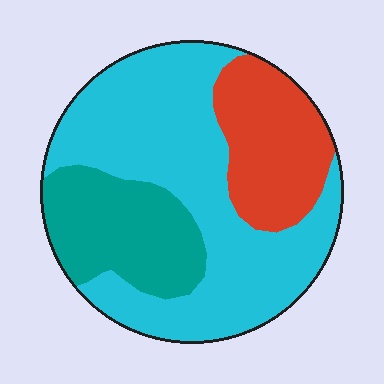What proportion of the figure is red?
Red covers about 20% of the figure.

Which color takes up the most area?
Cyan, at roughly 55%.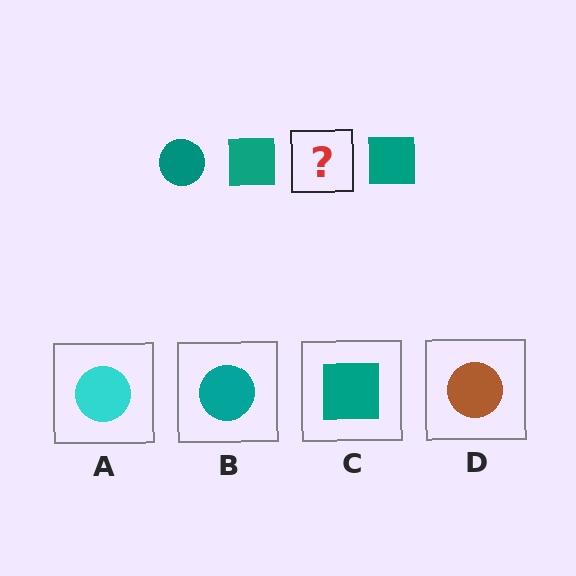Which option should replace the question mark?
Option B.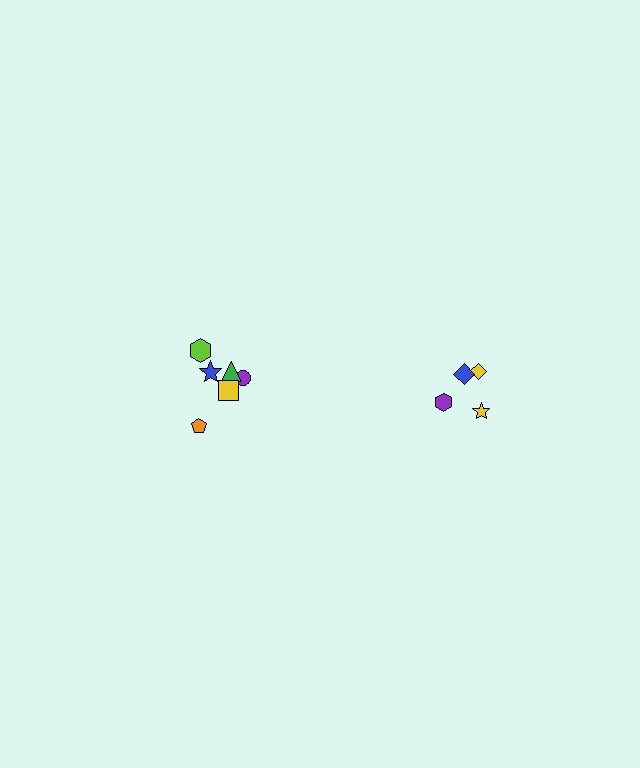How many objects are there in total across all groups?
There are 10 objects.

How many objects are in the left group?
There are 6 objects.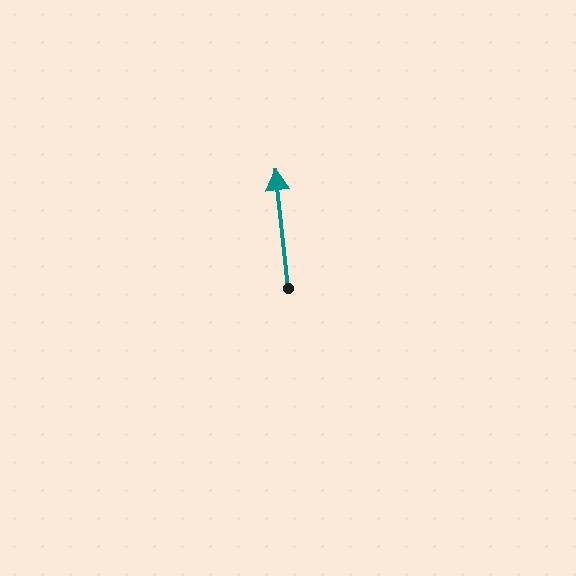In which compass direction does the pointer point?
North.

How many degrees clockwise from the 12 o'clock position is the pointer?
Approximately 354 degrees.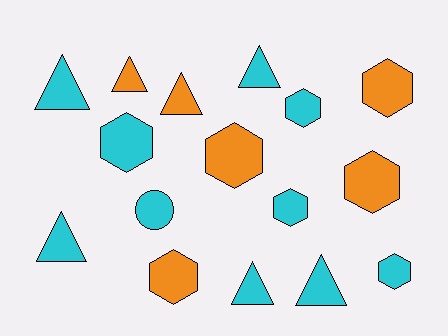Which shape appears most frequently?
Hexagon, with 8 objects.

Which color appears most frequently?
Cyan, with 10 objects.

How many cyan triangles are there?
There are 5 cyan triangles.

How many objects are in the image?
There are 16 objects.